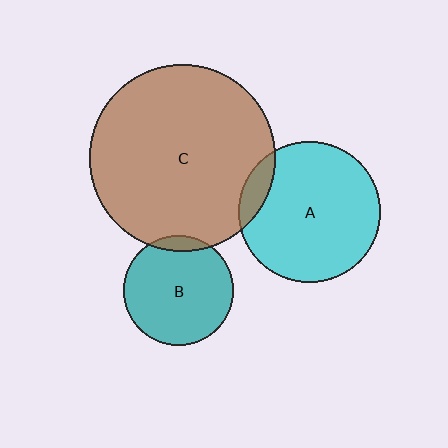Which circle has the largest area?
Circle C (brown).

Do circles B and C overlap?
Yes.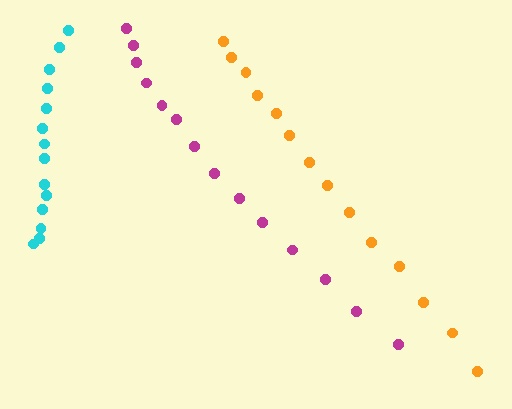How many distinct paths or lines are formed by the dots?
There are 3 distinct paths.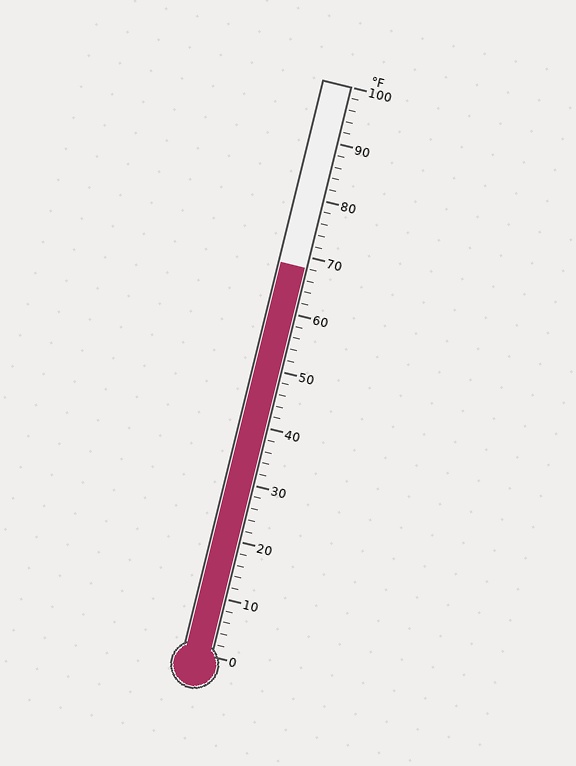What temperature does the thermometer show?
The thermometer shows approximately 68°F.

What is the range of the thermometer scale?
The thermometer scale ranges from 0°F to 100°F.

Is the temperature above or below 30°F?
The temperature is above 30°F.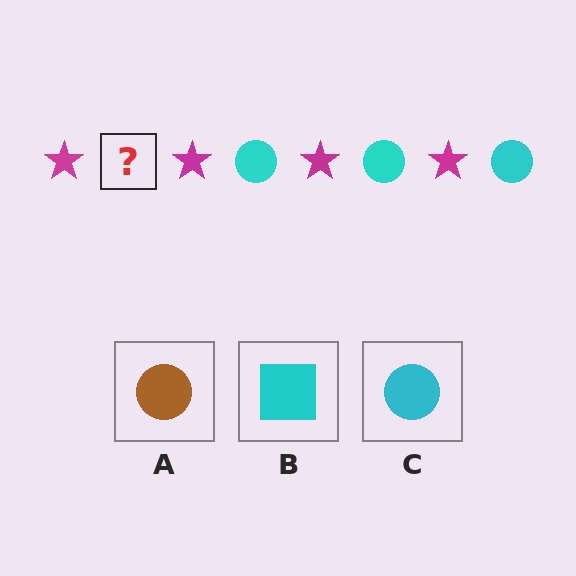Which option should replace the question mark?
Option C.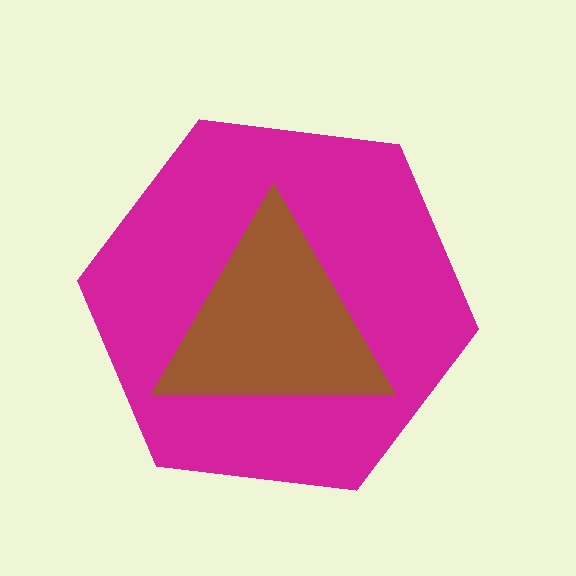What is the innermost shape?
The brown triangle.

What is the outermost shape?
The magenta hexagon.